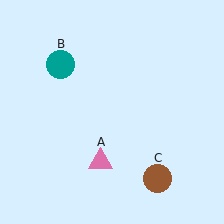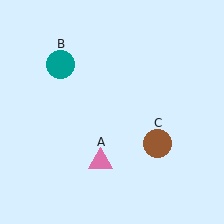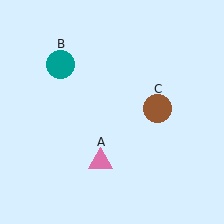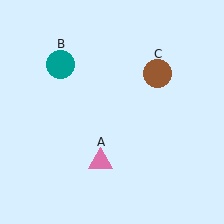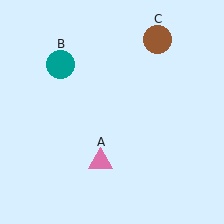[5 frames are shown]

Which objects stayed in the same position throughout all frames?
Pink triangle (object A) and teal circle (object B) remained stationary.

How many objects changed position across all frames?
1 object changed position: brown circle (object C).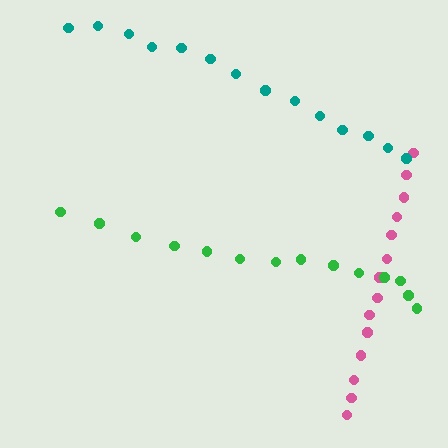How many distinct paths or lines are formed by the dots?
There are 3 distinct paths.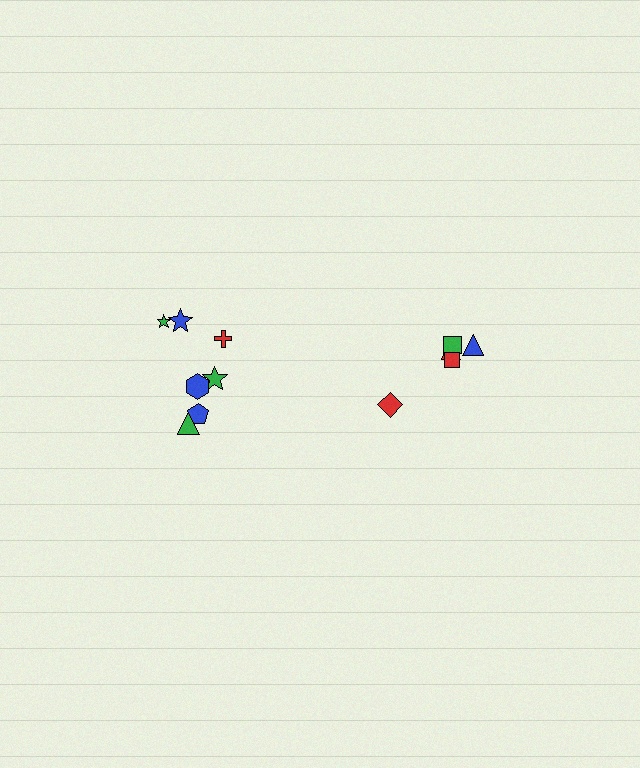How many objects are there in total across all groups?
There are 12 objects.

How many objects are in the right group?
There are 5 objects.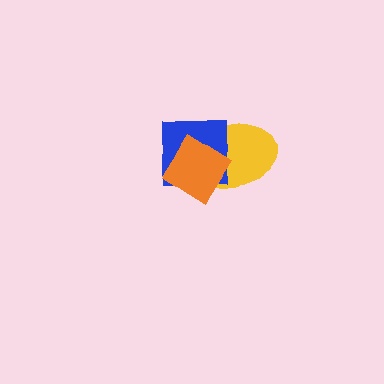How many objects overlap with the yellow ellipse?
2 objects overlap with the yellow ellipse.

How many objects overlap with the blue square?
2 objects overlap with the blue square.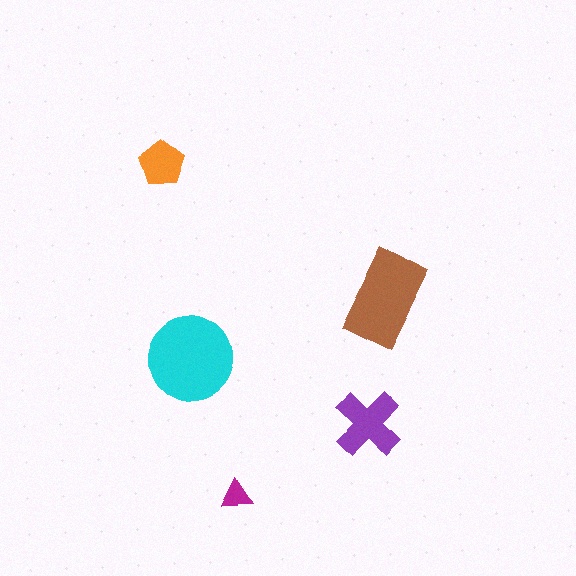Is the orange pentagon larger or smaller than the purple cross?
Smaller.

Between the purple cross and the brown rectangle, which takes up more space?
The brown rectangle.